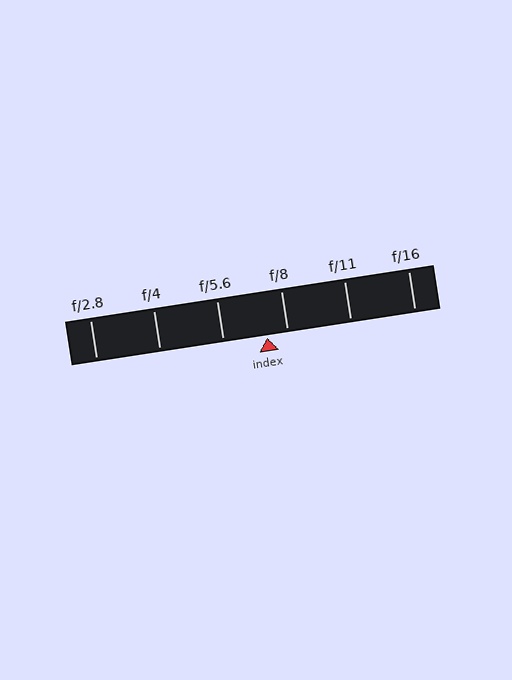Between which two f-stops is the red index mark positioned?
The index mark is between f/5.6 and f/8.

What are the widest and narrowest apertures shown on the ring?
The widest aperture shown is f/2.8 and the narrowest is f/16.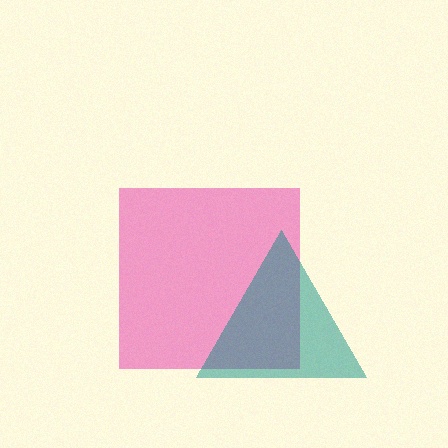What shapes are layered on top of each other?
The layered shapes are: a pink square, a teal triangle.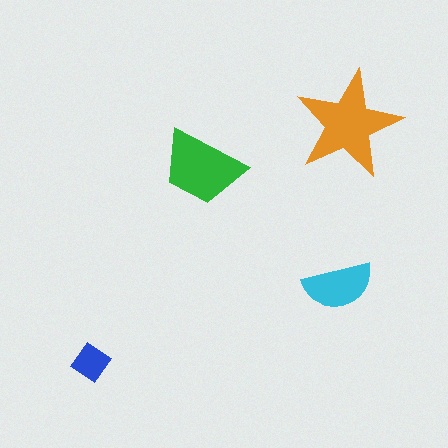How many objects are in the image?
There are 4 objects in the image.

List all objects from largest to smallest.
The orange star, the green trapezoid, the cyan semicircle, the blue diamond.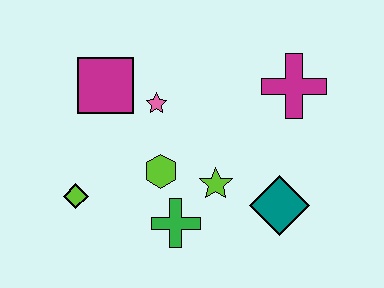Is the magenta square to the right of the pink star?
No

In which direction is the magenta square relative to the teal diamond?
The magenta square is to the left of the teal diamond.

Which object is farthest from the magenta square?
The teal diamond is farthest from the magenta square.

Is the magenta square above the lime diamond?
Yes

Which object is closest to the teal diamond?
The lime star is closest to the teal diamond.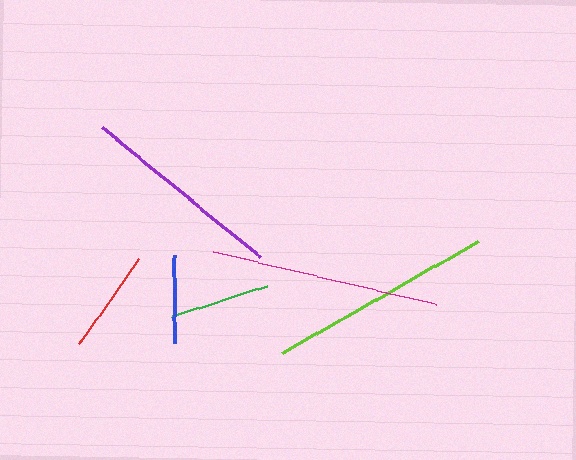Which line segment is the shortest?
The blue line is the shortest at approximately 88 pixels.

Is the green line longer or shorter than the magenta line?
The magenta line is longer than the green line.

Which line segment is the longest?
The magenta line is the longest at approximately 229 pixels.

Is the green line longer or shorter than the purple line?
The purple line is longer than the green line.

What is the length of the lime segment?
The lime segment is approximately 226 pixels long.